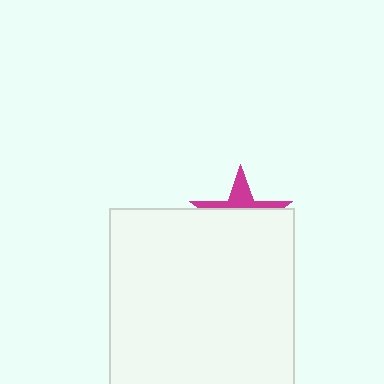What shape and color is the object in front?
The object in front is a white rectangle.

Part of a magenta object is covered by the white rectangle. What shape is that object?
It is a star.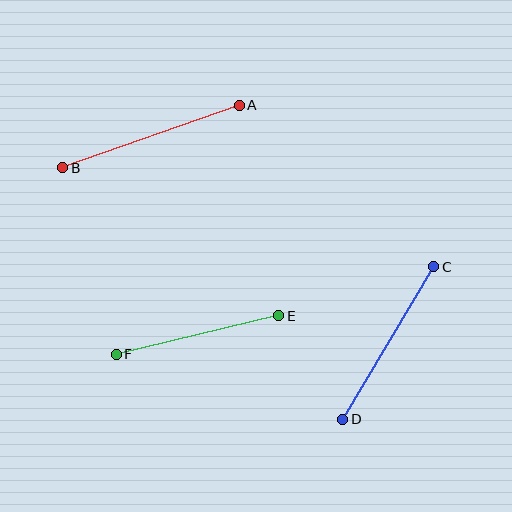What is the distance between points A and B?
The distance is approximately 187 pixels.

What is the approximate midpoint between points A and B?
The midpoint is at approximately (151, 136) pixels.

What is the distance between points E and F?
The distance is approximately 167 pixels.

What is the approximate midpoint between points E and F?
The midpoint is at approximately (197, 335) pixels.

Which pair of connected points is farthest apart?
Points A and B are farthest apart.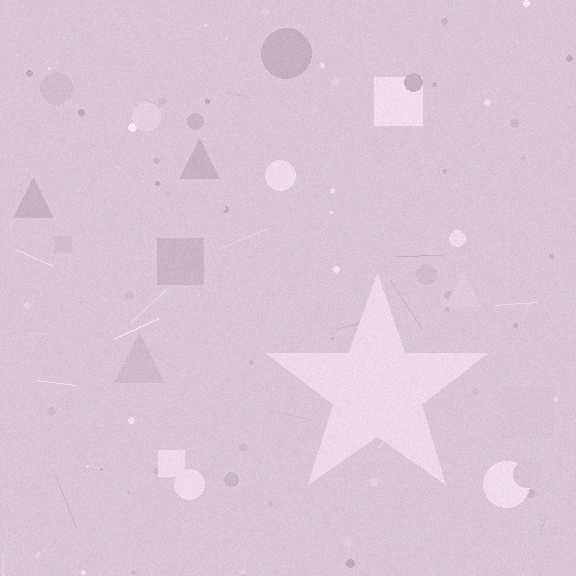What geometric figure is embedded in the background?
A star is embedded in the background.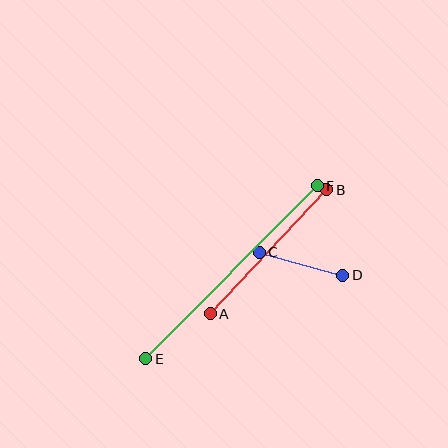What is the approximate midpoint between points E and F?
The midpoint is at approximately (232, 272) pixels.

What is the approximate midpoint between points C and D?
The midpoint is at approximately (301, 264) pixels.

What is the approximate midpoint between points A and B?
The midpoint is at approximately (268, 252) pixels.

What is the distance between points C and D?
The distance is approximately 87 pixels.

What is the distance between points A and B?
The distance is approximately 170 pixels.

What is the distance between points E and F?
The distance is approximately 244 pixels.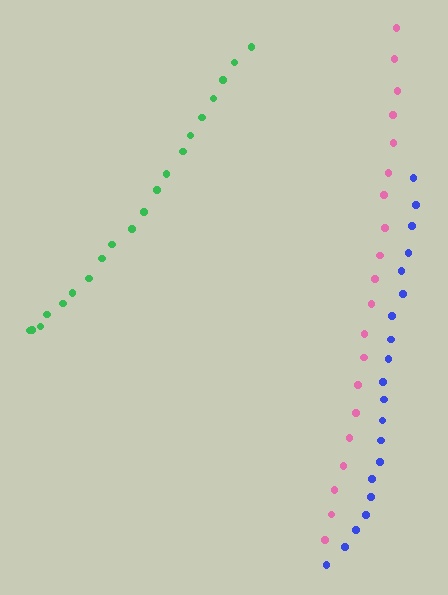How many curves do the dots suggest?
There are 3 distinct paths.